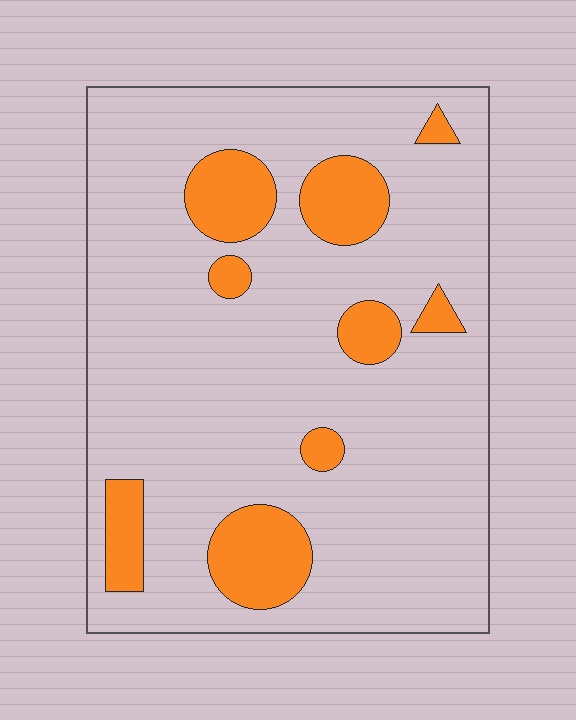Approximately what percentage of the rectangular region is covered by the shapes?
Approximately 15%.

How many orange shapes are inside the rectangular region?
9.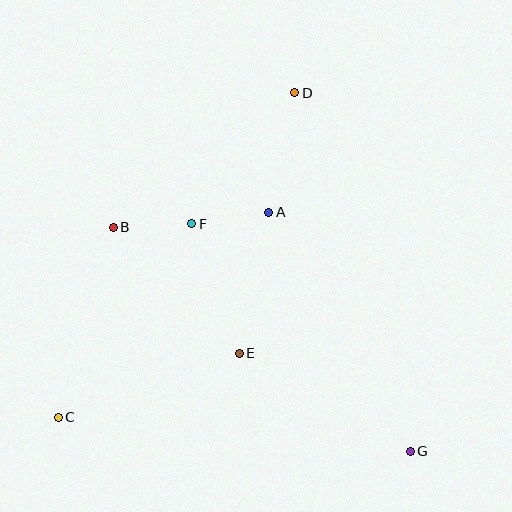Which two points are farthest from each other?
Points C and D are farthest from each other.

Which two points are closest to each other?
Points A and F are closest to each other.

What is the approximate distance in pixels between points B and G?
The distance between B and G is approximately 372 pixels.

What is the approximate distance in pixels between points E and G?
The distance between E and G is approximately 197 pixels.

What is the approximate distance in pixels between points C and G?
The distance between C and G is approximately 354 pixels.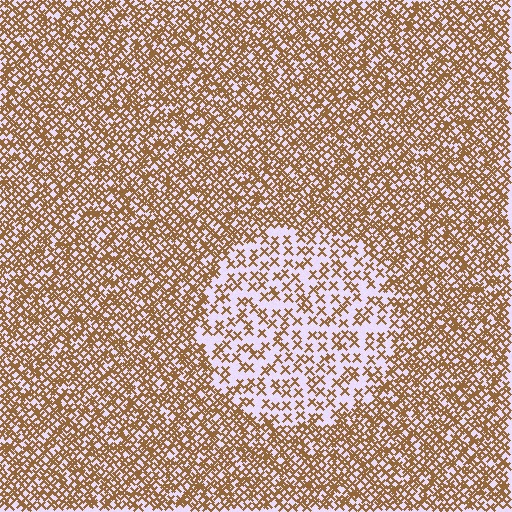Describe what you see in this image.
The image contains small brown elements arranged at two different densities. A circle-shaped region is visible where the elements are less densely packed than the surrounding area.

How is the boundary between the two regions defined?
The boundary is defined by a change in element density (approximately 2.4x ratio). All elements are the same color, size, and shape.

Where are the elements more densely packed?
The elements are more densely packed outside the circle boundary.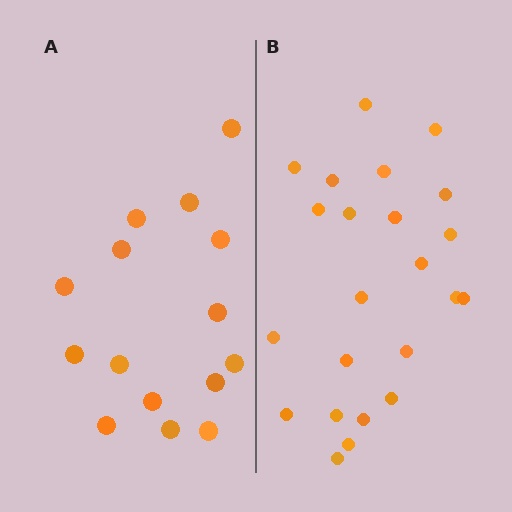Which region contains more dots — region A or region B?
Region B (the right region) has more dots.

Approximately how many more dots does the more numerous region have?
Region B has roughly 8 or so more dots than region A.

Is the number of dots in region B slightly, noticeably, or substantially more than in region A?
Region B has substantially more. The ratio is roughly 1.5 to 1.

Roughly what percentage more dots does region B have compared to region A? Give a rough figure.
About 55% more.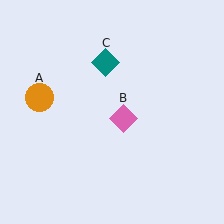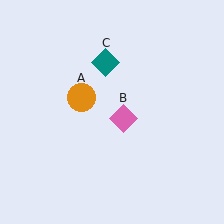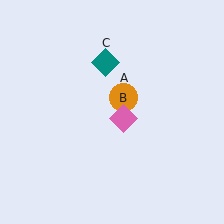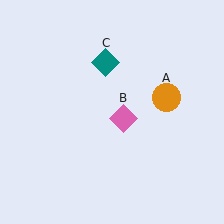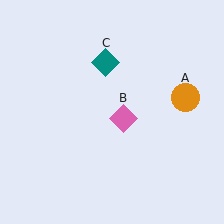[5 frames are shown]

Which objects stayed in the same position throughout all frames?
Pink diamond (object B) and teal diamond (object C) remained stationary.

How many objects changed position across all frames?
1 object changed position: orange circle (object A).